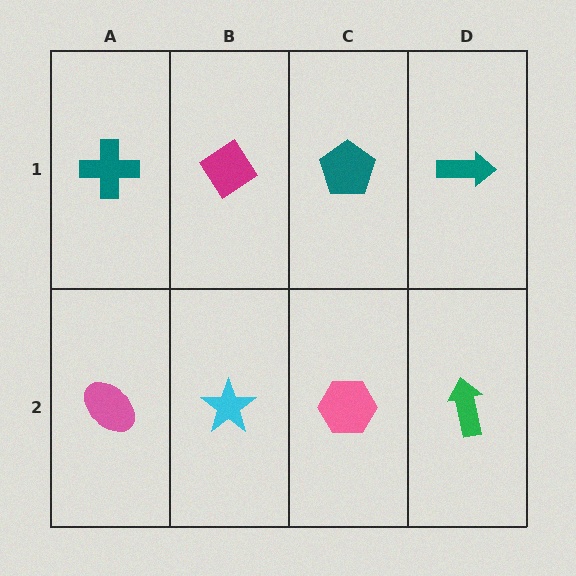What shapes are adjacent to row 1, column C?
A pink hexagon (row 2, column C), a magenta diamond (row 1, column B), a teal arrow (row 1, column D).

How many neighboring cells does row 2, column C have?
3.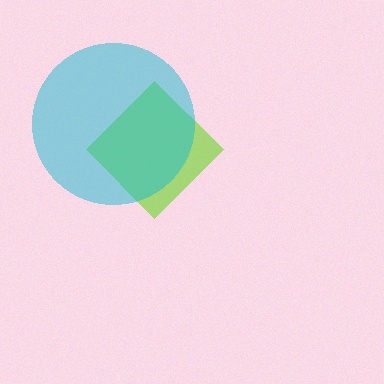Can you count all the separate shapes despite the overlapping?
Yes, there are 2 separate shapes.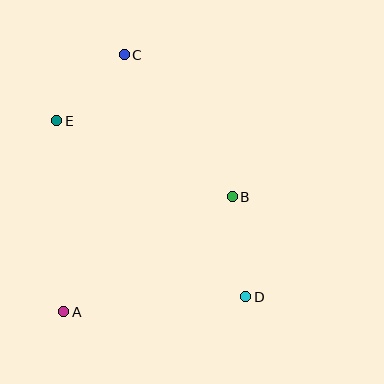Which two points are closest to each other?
Points C and E are closest to each other.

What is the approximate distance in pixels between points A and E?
The distance between A and E is approximately 191 pixels.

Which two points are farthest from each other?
Points C and D are farthest from each other.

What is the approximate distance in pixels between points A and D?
The distance between A and D is approximately 183 pixels.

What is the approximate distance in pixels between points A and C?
The distance between A and C is approximately 264 pixels.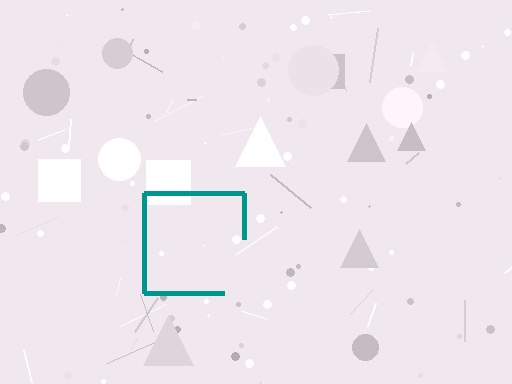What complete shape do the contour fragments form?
The contour fragments form a square.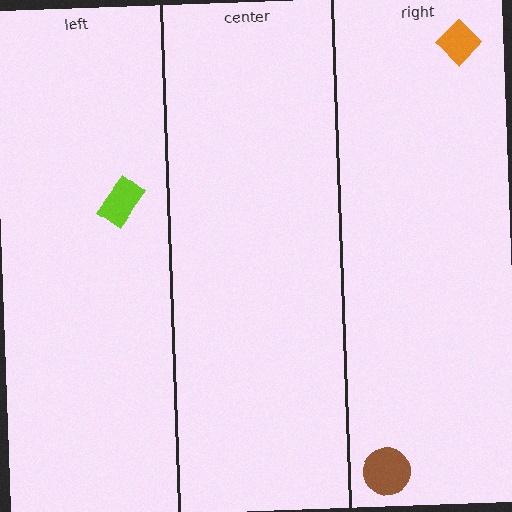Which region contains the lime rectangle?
The left region.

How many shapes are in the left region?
1.